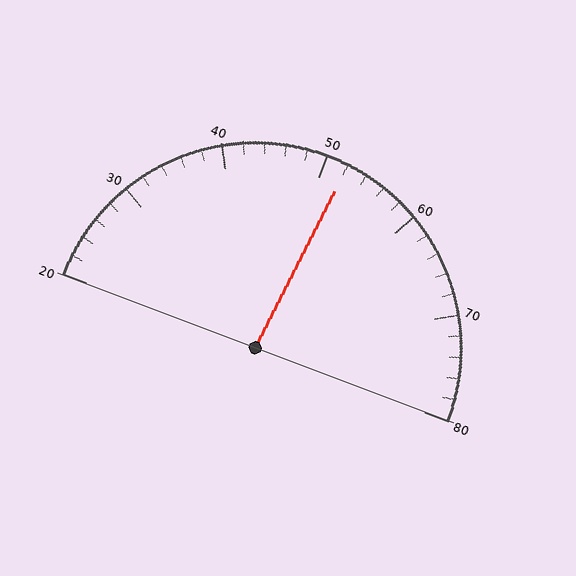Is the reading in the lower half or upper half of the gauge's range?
The reading is in the upper half of the range (20 to 80).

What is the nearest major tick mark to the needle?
The nearest major tick mark is 50.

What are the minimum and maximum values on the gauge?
The gauge ranges from 20 to 80.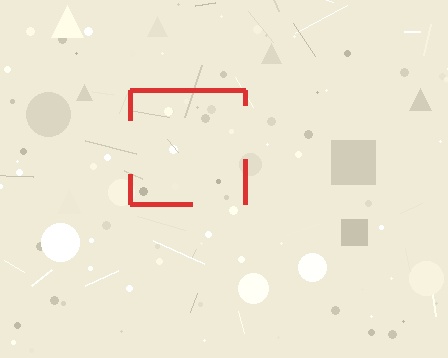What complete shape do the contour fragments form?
The contour fragments form a square.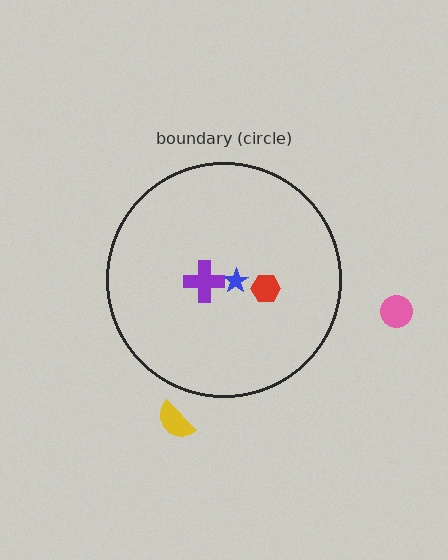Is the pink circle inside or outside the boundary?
Outside.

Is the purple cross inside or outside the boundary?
Inside.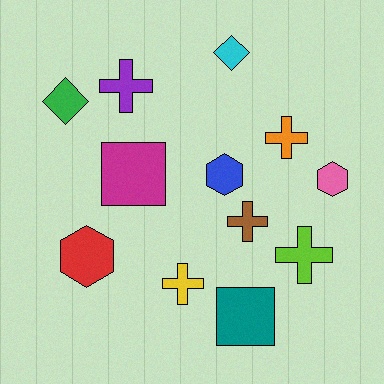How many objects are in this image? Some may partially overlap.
There are 12 objects.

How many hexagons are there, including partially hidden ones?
There are 3 hexagons.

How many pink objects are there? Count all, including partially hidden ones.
There is 1 pink object.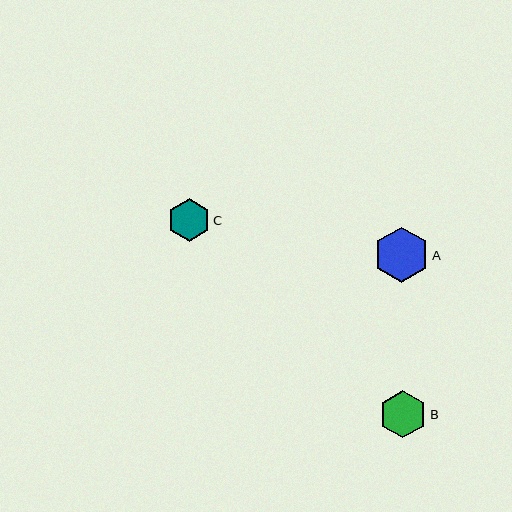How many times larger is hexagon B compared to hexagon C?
Hexagon B is approximately 1.1 times the size of hexagon C.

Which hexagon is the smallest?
Hexagon C is the smallest with a size of approximately 43 pixels.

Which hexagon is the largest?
Hexagon A is the largest with a size of approximately 56 pixels.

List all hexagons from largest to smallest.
From largest to smallest: A, B, C.